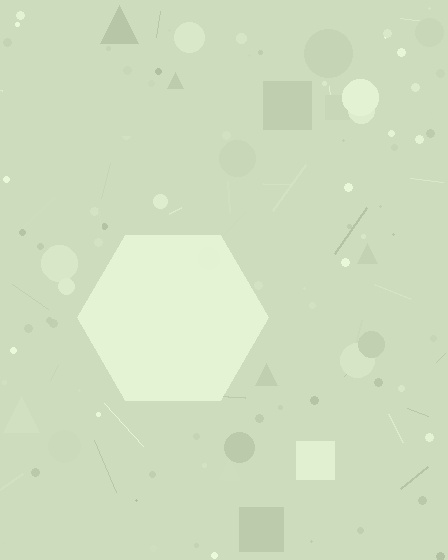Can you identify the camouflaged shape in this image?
The camouflaged shape is a hexagon.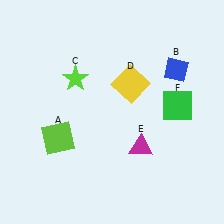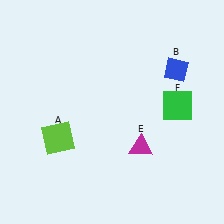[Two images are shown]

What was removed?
The lime star (C), the yellow square (D) were removed in Image 2.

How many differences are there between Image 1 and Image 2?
There are 2 differences between the two images.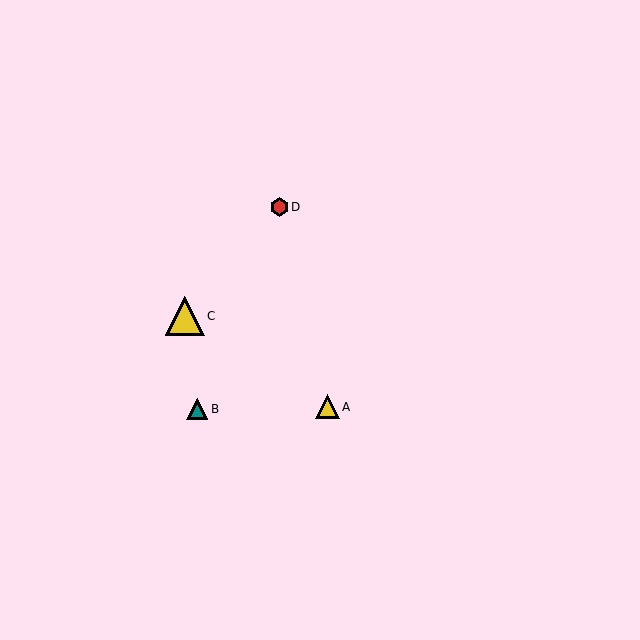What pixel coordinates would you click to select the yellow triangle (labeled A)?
Click at (327, 407) to select the yellow triangle A.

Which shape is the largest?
The yellow triangle (labeled C) is the largest.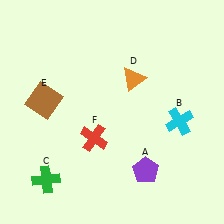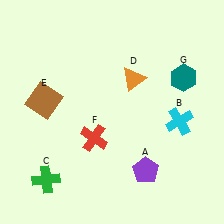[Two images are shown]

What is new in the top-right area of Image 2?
A teal hexagon (G) was added in the top-right area of Image 2.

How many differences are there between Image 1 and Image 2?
There is 1 difference between the two images.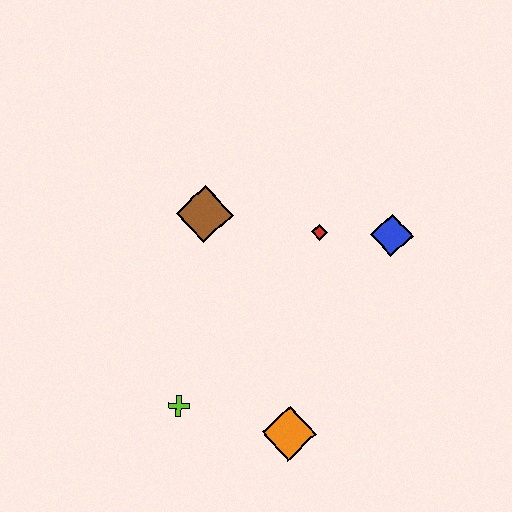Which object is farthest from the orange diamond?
The brown diamond is farthest from the orange diamond.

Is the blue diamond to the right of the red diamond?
Yes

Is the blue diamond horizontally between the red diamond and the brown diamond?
No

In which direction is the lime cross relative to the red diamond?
The lime cross is below the red diamond.